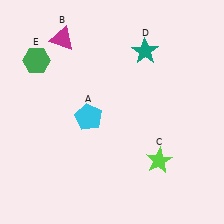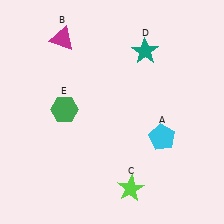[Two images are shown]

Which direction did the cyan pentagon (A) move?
The cyan pentagon (A) moved right.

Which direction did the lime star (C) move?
The lime star (C) moved left.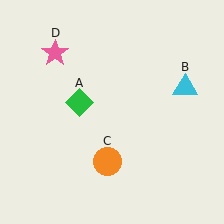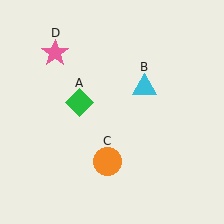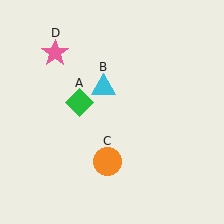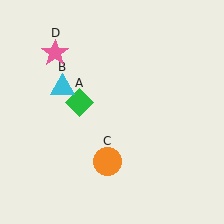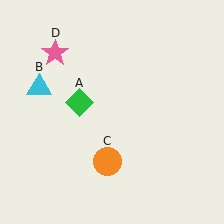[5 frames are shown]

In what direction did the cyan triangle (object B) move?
The cyan triangle (object B) moved left.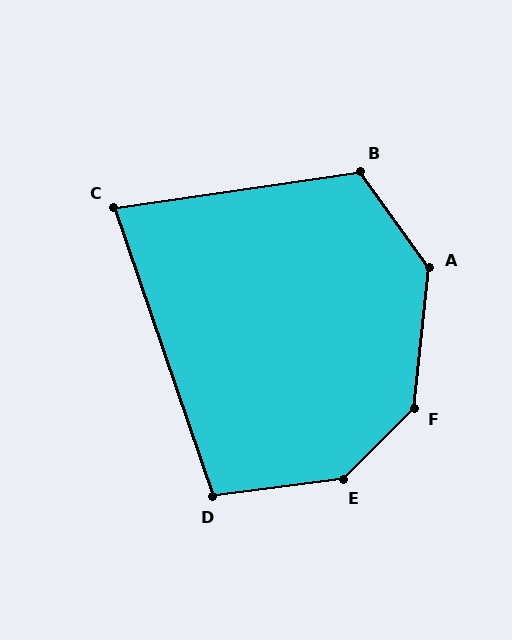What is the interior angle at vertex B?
Approximately 118 degrees (obtuse).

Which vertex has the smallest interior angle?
C, at approximately 79 degrees.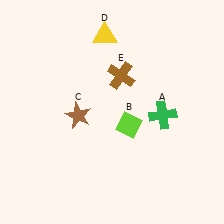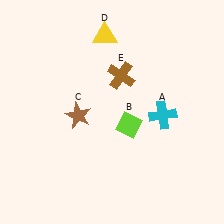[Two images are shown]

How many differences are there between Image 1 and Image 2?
There is 1 difference between the two images.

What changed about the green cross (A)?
In Image 1, A is green. In Image 2, it changed to cyan.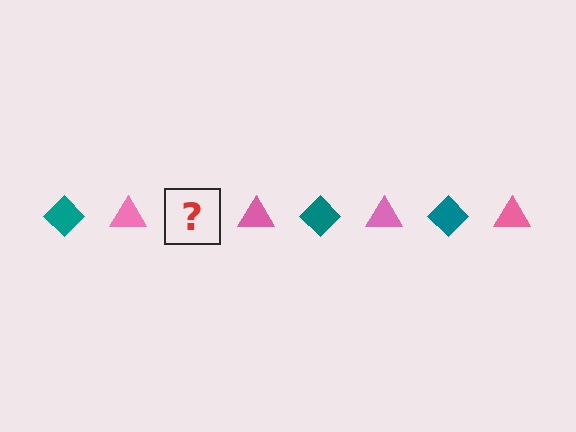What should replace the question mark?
The question mark should be replaced with a teal diamond.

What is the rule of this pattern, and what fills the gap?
The rule is that the pattern alternates between teal diamond and pink triangle. The gap should be filled with a teal diamond.